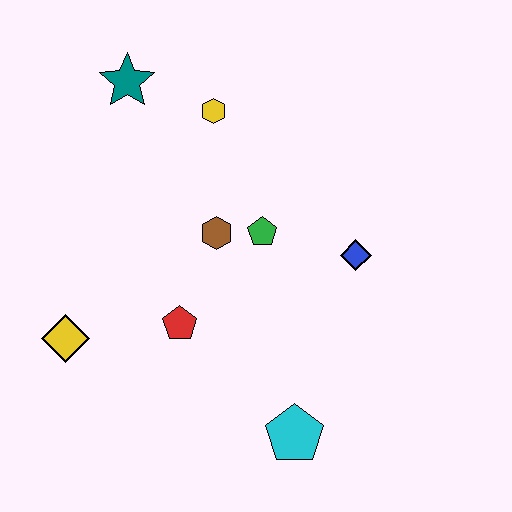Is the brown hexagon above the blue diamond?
Yes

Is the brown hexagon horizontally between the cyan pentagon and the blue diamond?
No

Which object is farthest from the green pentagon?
The yellow diamond is farthest from the green pentagon.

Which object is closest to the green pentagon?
The brown hexagon is closest to the green pentagon.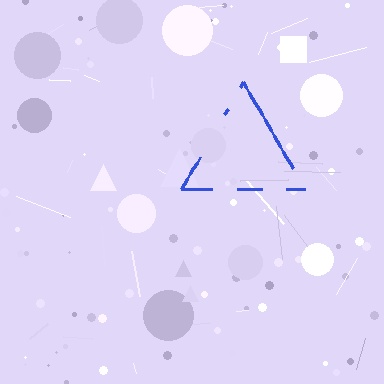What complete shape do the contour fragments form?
The contour fragments form a triangle.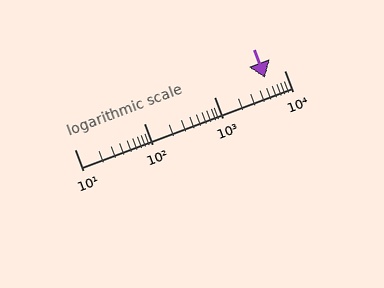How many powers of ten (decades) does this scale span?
The scale spans 3 decades, from 10 to 10000.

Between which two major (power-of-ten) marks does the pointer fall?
The pointer is between 1000 and 10000.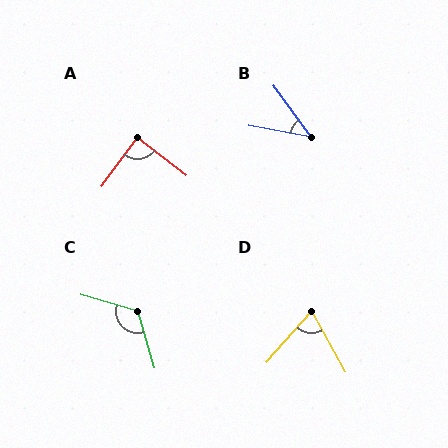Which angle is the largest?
C, at approximately 123 degrees.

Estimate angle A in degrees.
Approximately 88 degrees.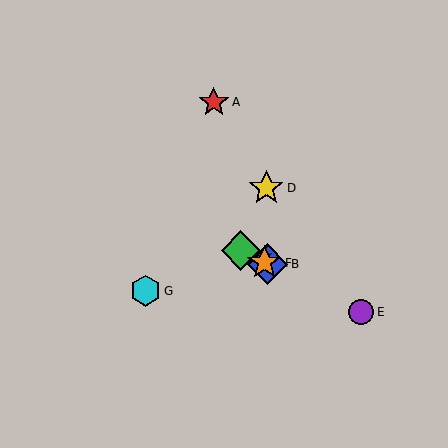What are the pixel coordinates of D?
Object D is at (266, 188).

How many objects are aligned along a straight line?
4 objects (B, C, E, F) are aligned along a straight line.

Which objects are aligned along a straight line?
Objects B, C, E, F are aligned along a straight line.